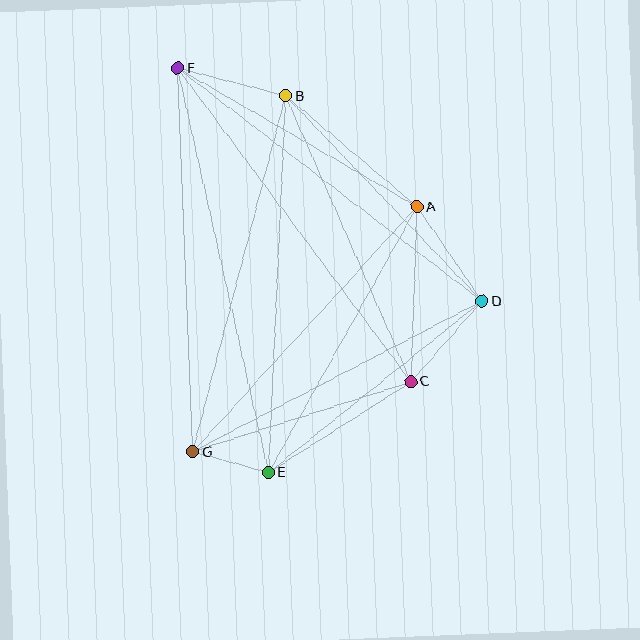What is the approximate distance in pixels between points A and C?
The distance between A and C is approximately 175 pixels.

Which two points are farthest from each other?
Points E and F are farthest from each other.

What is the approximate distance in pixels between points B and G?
The distance between B and G is approximately 368 pixels.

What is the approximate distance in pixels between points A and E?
The distance between A and E is approximately 304 pixels.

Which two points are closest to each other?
Points E and G are closest to each other.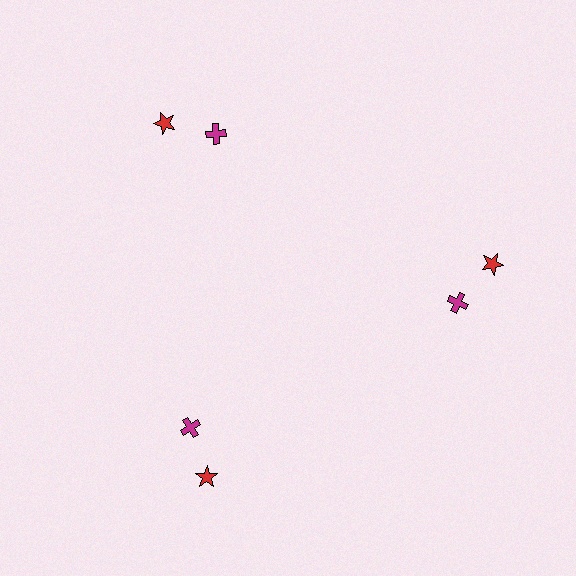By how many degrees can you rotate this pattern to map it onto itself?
The pattern maps onto itself every 120 degrees of rotation.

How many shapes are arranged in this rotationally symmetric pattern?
There are 6 shapes, arranged in 3 groups of 2.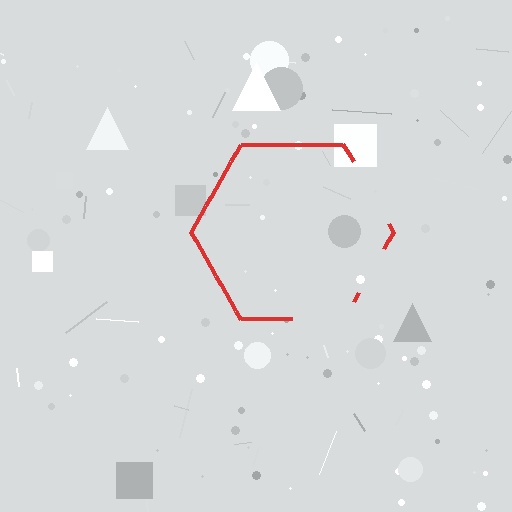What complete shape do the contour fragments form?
The contour fragments form a hexagon.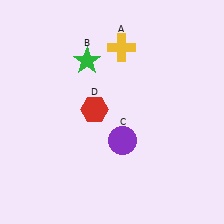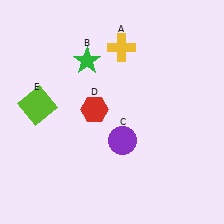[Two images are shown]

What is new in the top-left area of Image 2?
A lime square (E) was added in the top-left area of Image 2.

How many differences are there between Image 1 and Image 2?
There is 1 difference between the two images.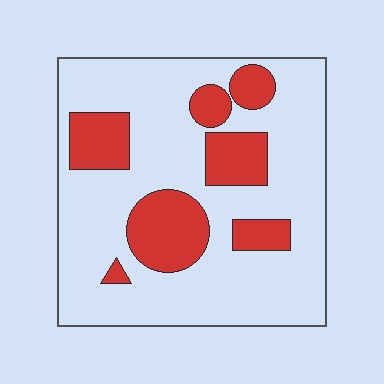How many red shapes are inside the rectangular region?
7.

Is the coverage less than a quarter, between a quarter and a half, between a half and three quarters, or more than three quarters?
Less than a quarter.